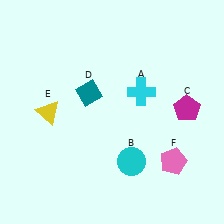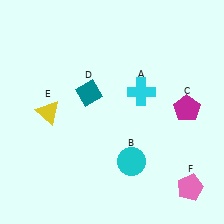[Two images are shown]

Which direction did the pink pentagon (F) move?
The pink pentagon (F) moved down.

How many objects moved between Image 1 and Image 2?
1 object moved between the two images.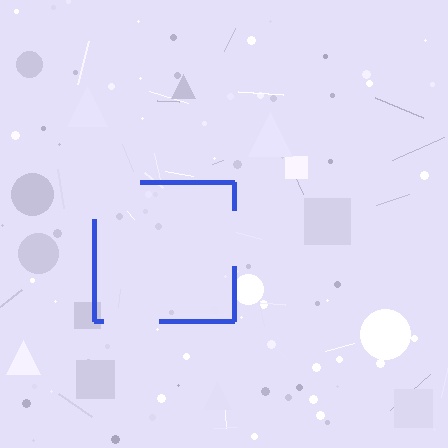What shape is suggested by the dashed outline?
The dashed outline suggests a square.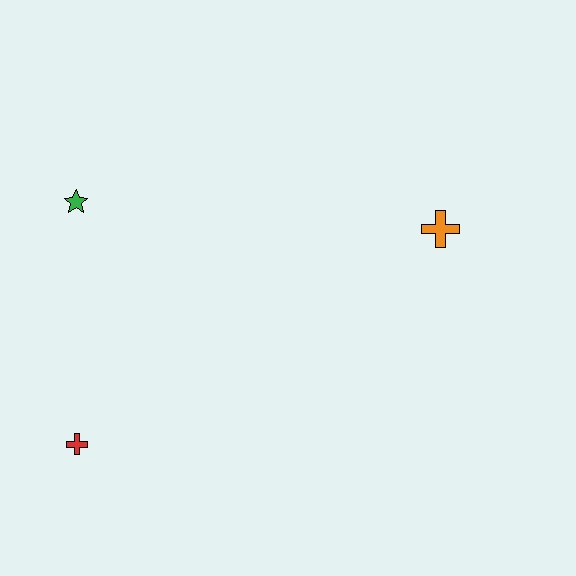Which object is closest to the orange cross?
The green star is closest to the orange cross.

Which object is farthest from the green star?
The orange cross is farthest from the green star.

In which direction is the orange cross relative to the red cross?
The orange cross is to the right of the red cross.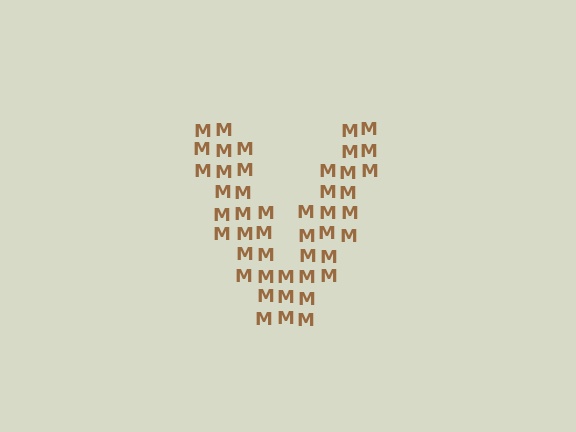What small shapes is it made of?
It is made of small letter M's.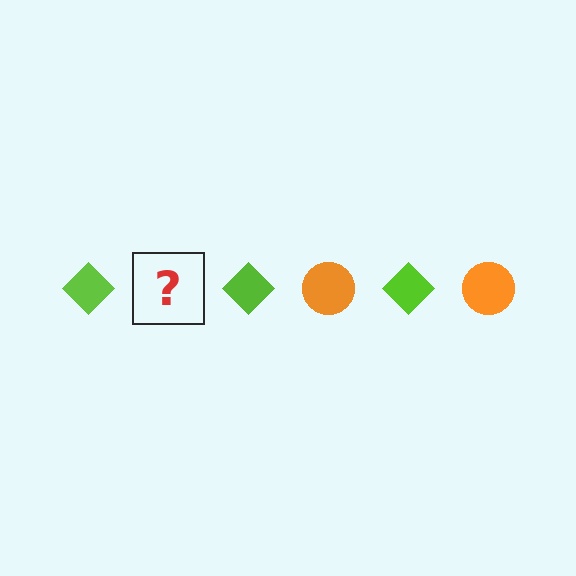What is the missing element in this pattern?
The missing element is an orange circle.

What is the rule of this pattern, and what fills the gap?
The rule is that the pattern alternates between lime diamond and orange circle. The gap should be filled with an orange circle.